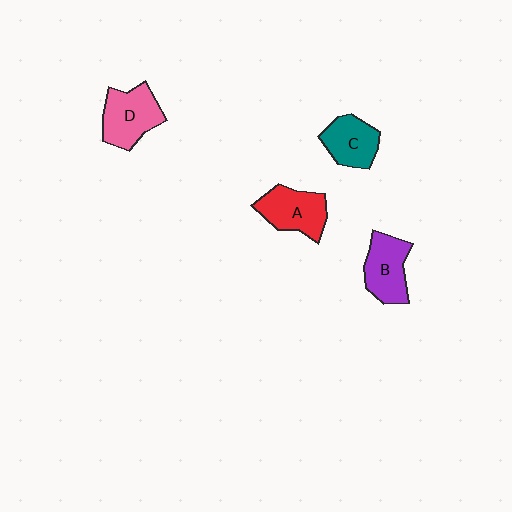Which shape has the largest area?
Shape D (pink).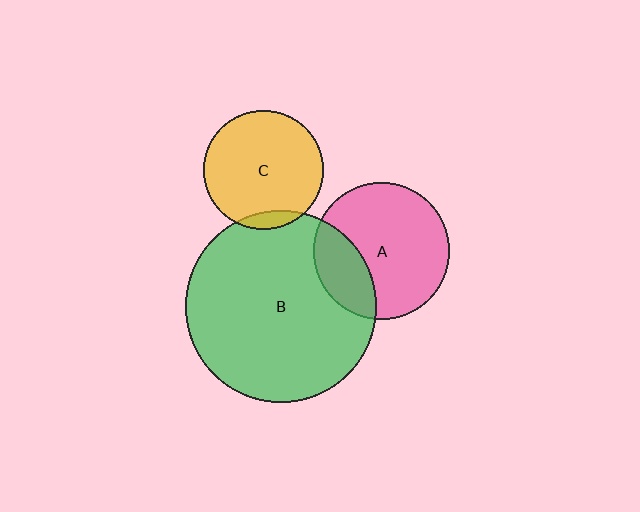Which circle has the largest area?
Circle B (green).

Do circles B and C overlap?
Yes.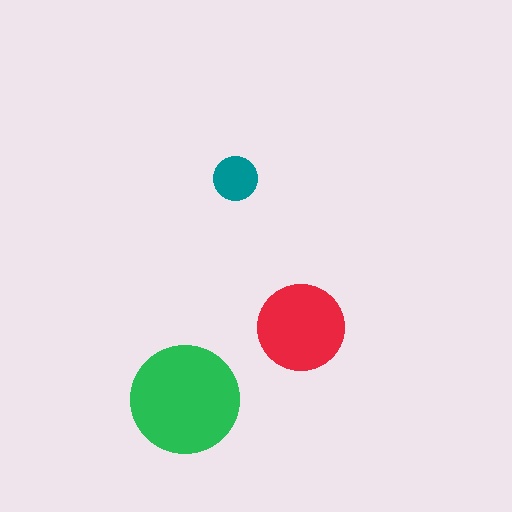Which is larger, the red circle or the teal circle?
The red one.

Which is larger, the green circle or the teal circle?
The green one.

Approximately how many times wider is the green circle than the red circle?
About 1.5 times wider.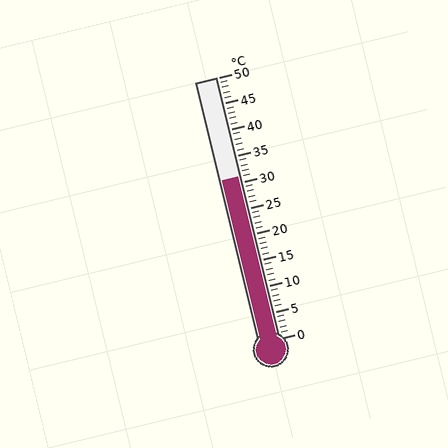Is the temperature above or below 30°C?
The temperature is above 30°C.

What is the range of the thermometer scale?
The thermometer scale ranges from 0°C to 50°C.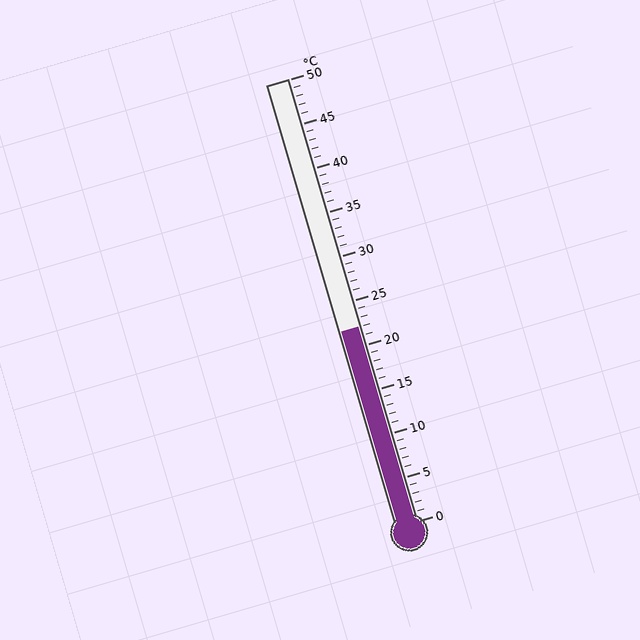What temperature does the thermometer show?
The thermometer shows approximately 22°C.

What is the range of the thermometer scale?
The thermometer scale ranges from 0°C to 50°C.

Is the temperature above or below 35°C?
The temperature is below 35°C.